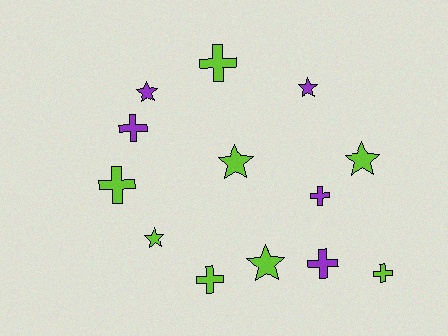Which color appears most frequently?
Lime, with 8 objects.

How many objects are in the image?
There are 13 objects.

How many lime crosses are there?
There are 4 lime crosses.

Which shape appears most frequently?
Cross, with 7 objects.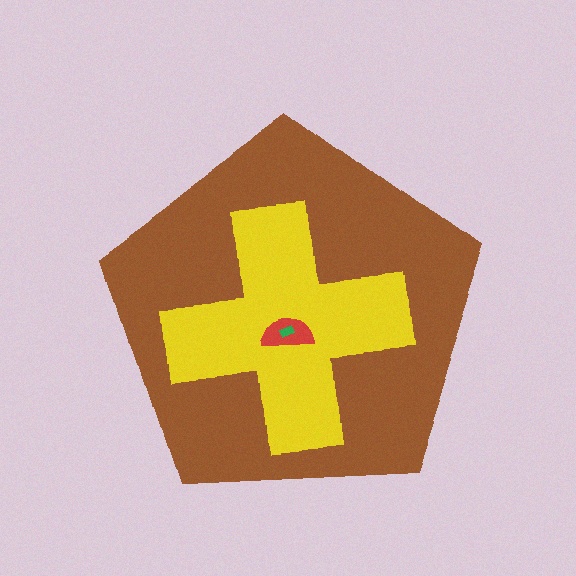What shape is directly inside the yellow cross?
The red semicircle.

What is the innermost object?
The green rectangle.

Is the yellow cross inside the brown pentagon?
Yes.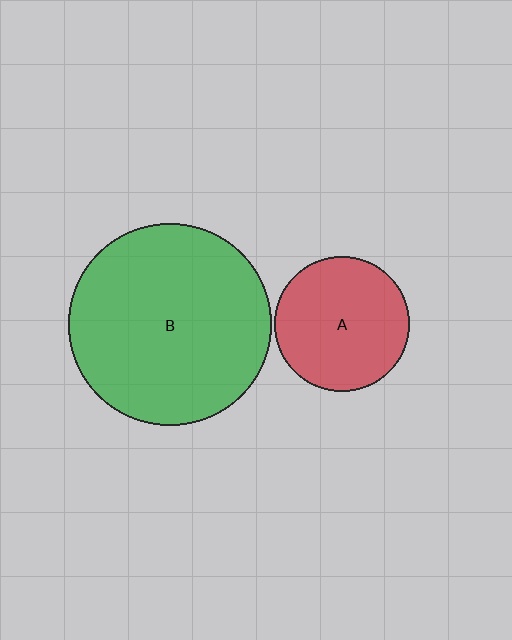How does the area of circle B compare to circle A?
Approximately 2.2 times.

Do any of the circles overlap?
No, none of the circles overlap.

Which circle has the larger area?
Circle B (green).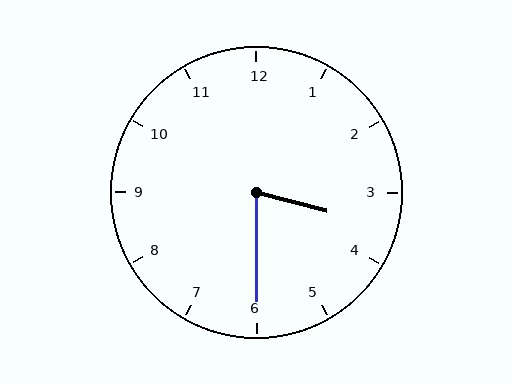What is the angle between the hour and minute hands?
Approximately 75 degrees.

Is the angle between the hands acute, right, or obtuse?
It is acute.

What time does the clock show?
3:30.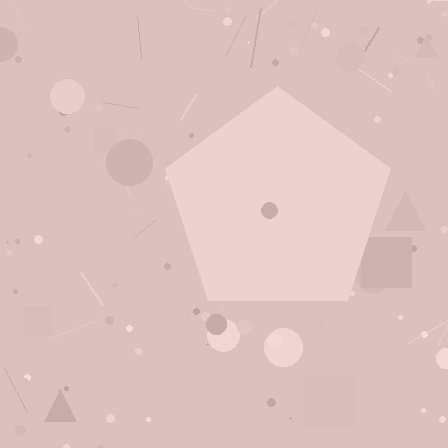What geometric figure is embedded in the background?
A pentagon is embedded in the background.